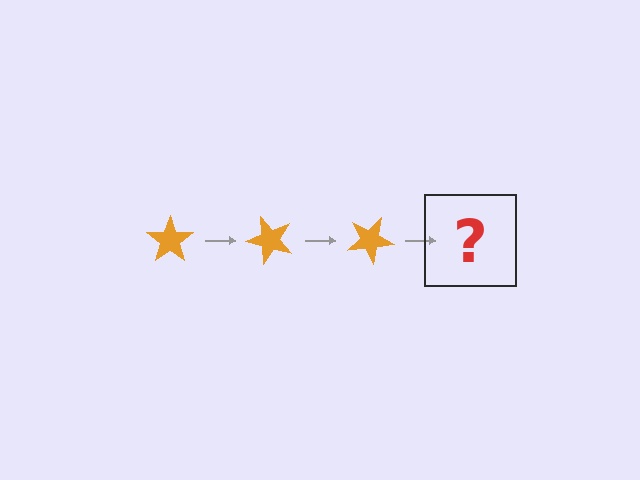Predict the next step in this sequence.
The next step is an orange star rotated 150 degrees.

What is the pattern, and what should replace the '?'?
The pattern is that the star rotates 50 degrees each step. The '?' should be an orange star rotated 150 degrees.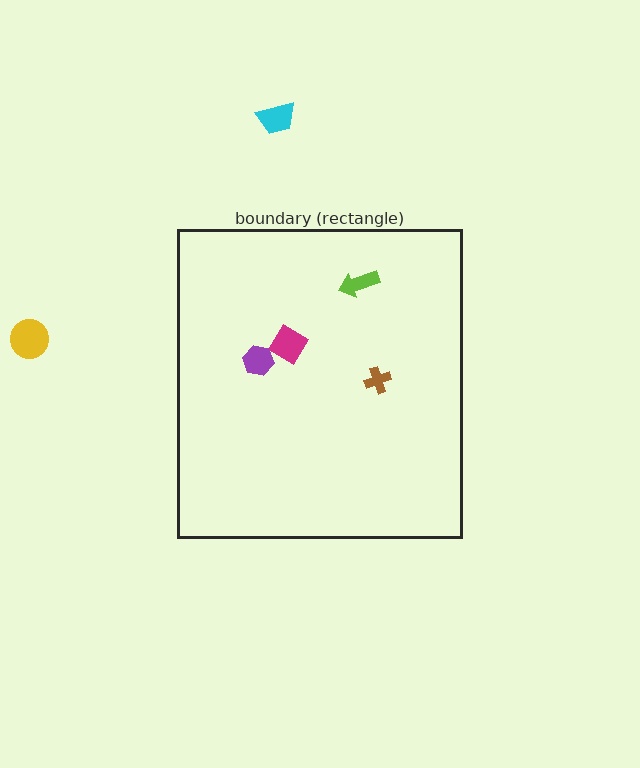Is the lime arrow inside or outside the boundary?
Inside.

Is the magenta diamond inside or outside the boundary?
Inside.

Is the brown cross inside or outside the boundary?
Inside.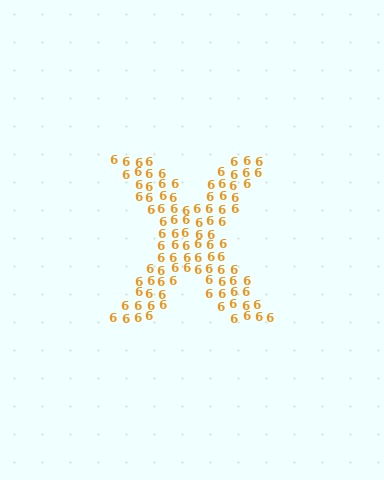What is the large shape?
The large shape is the letter X.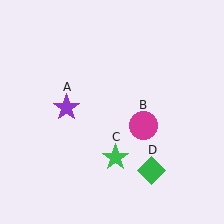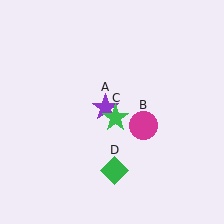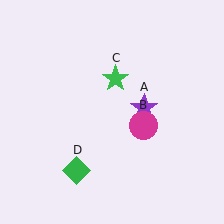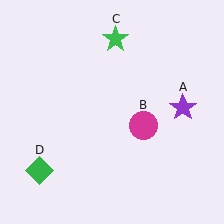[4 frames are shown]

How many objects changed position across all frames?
3 objects changed position: purple star (object A), green star (object C), green diamond (object D).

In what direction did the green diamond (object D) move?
The green diamond (object D) moved left.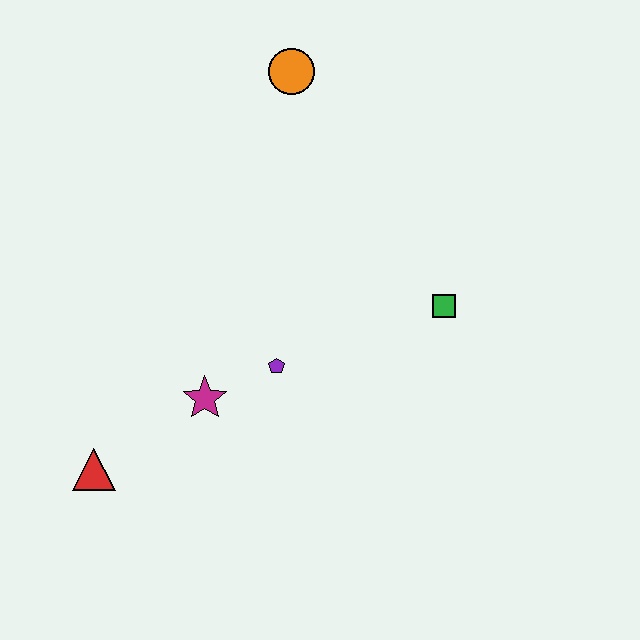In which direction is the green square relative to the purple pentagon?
The green square is to the right of the purple pentagon.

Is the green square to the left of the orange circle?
No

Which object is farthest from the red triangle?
The orange circle is farthest from the red triangle.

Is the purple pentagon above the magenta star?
Yes